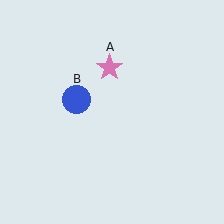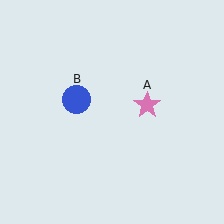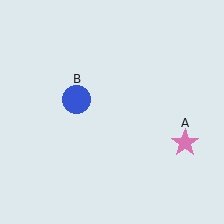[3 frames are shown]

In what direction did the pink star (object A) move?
The pink star (object A) moved down and to the right.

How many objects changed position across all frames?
1 object changed position: pink star (object A).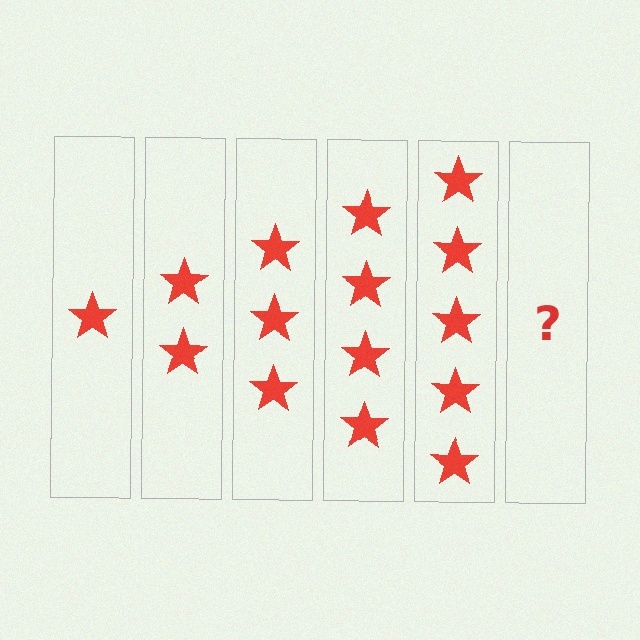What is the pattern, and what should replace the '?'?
The pattern is that each step adds one more star. The '?' should be 6 stars.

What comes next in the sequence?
The next element should be 6 stars.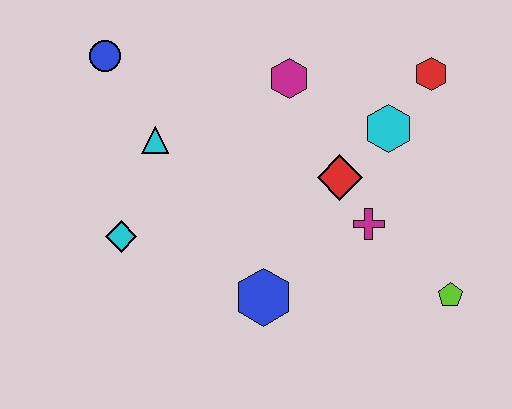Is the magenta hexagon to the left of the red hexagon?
Yes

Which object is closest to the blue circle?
The cyan triangle is closest to the blue circle.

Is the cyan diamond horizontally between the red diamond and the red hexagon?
No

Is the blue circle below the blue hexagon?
No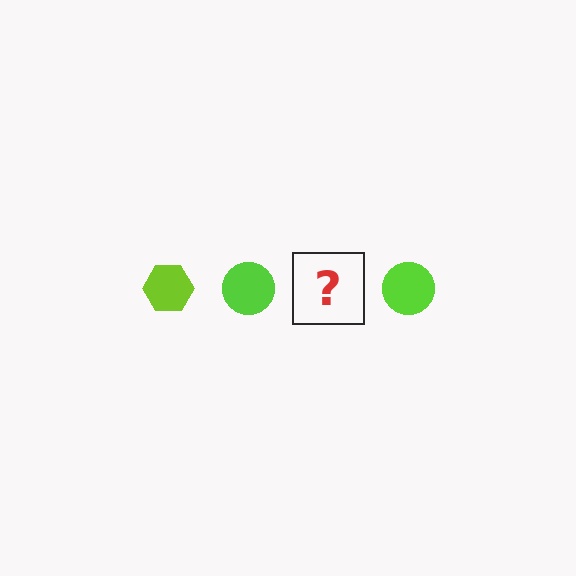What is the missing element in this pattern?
The missing element is a lime hexagon.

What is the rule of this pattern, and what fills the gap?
The rule is that the pattern cycles through hexagon, circle shapes in lime. The gap should be filled with a lime hexagon.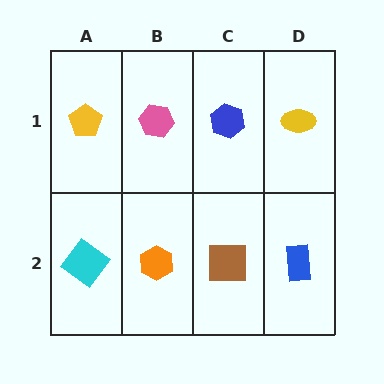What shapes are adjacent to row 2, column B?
A pink hexagon (row 1, column B), a cyan diamond (row 2, column A), a brown square (row 2, column C).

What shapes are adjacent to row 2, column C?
A blue hexagon (row 1, column C), an orange hexagon (row 2, column B), a blue rectangle (row 2, column D).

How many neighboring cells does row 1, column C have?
3.